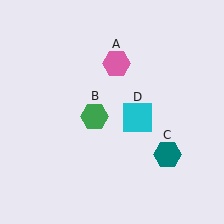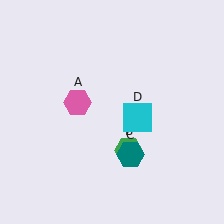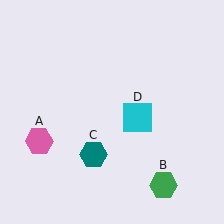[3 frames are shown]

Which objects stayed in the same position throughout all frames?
Cyan square (object D) remained stationary.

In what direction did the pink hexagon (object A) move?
The pink hexagon (object A) moved down and to the left.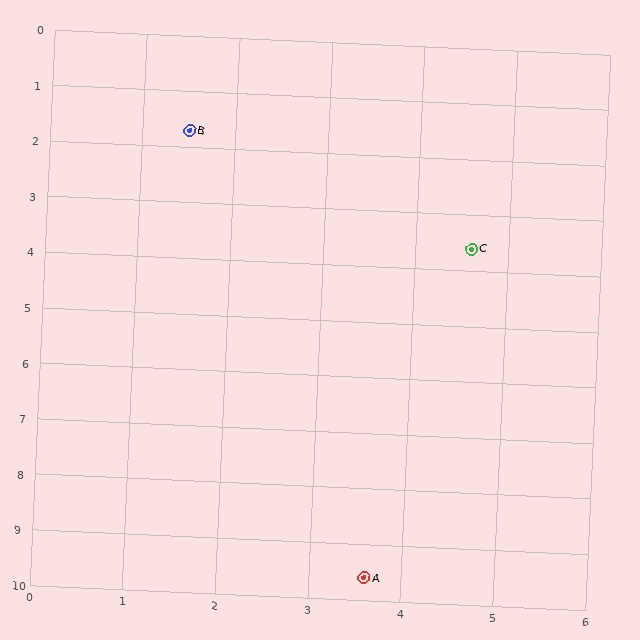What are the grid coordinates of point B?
Point B is at approximately (1.5, 1.7).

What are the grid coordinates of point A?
Point A is at approximately (3.6, 9.6).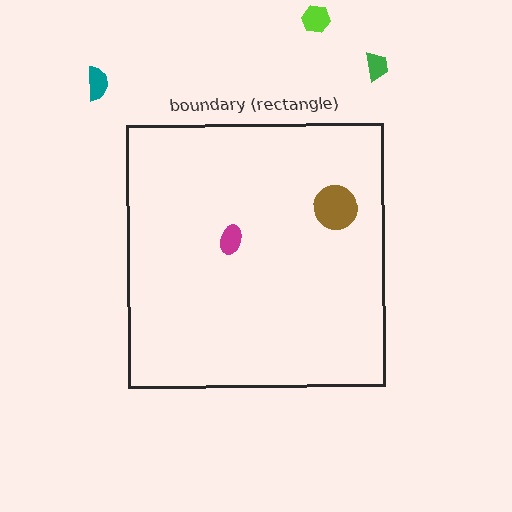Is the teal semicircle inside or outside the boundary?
Outside.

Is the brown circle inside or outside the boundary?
Inside.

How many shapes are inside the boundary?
2 inside, 3 outside.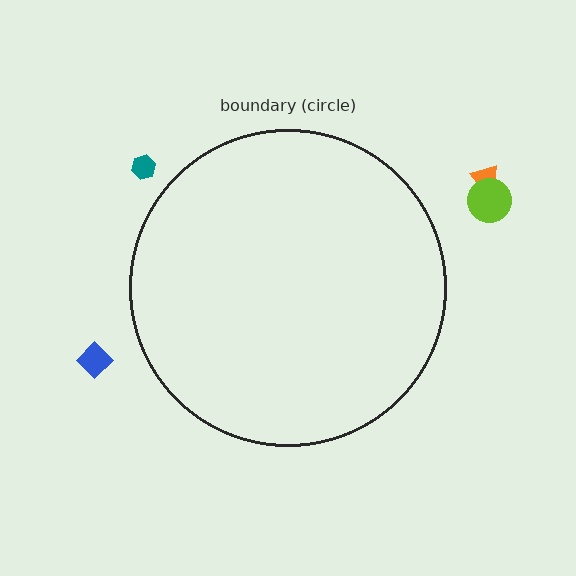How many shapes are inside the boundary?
0 inside, 4 outside.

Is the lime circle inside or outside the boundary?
Outside.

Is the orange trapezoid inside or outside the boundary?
Outside.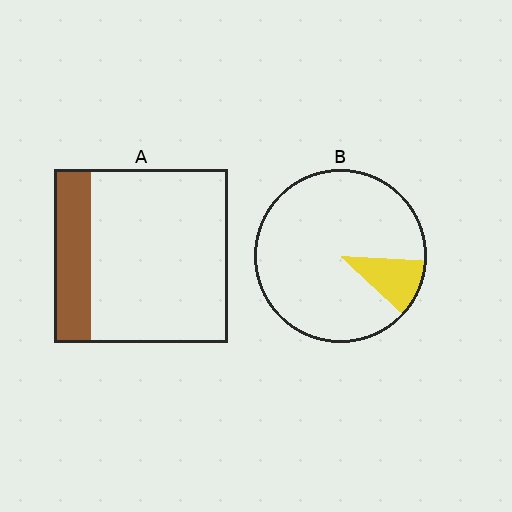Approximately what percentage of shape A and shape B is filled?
A is approximately 20% and B is approximately 10%.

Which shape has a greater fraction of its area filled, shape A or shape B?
Shape A.